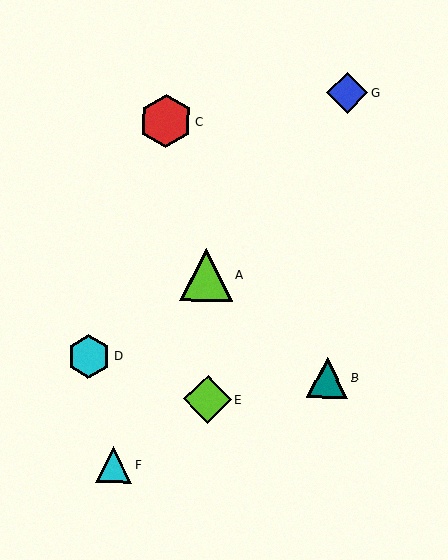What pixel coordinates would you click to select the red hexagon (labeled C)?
Click at (166, 121) to select the red hexagon C.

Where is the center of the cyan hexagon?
The center of the cyan hexagon is at (89, 356).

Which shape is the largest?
The red hexagon (labeled C) is the largest.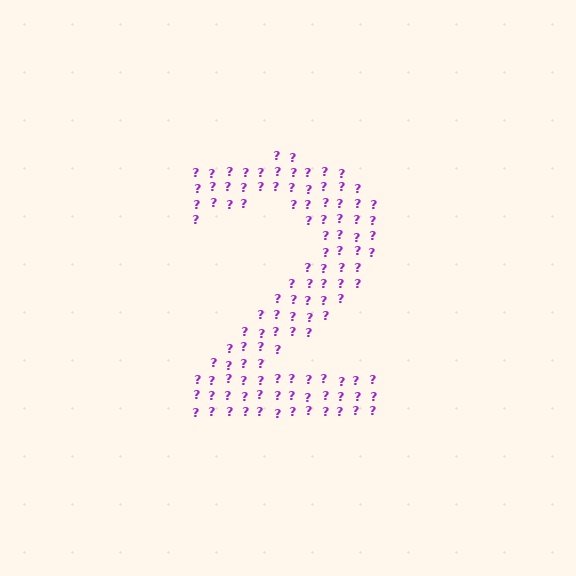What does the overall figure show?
The overall figure shows the digit 2.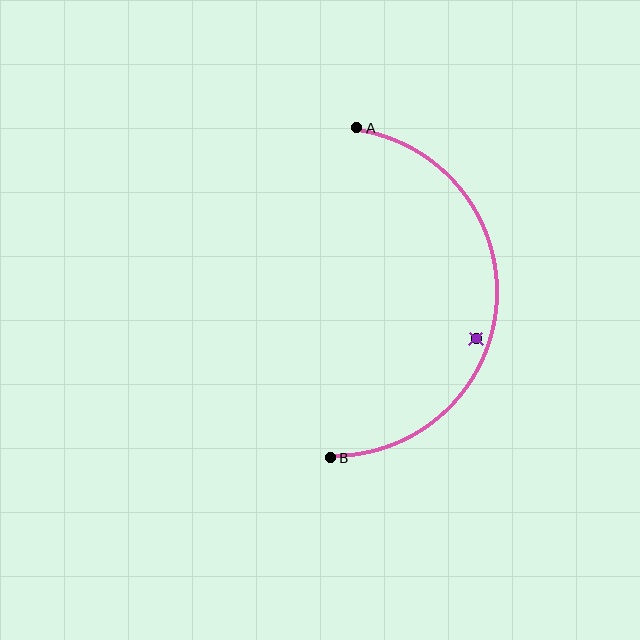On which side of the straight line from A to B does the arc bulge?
The arc bulges to the right of the straight line connecting A and B.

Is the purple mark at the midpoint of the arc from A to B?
No — the purple mark does not lie on the arc at all. It sits slightly inside the curve.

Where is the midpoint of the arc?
The arc midpoint is the point on the curve farthest from the straight line joining A and B. It sits to the right of that line.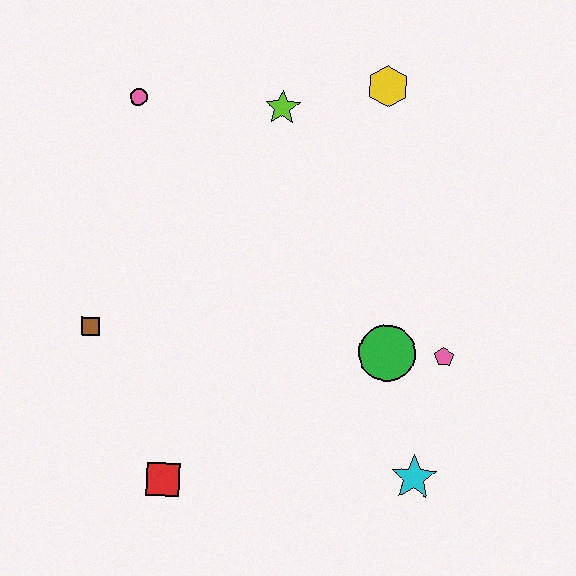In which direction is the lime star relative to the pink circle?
The lime star is to the right of the pink circle.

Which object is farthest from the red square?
The yellow hexagon is farthest from the red square.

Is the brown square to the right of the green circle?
No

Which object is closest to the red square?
The brown square is closest to the red square.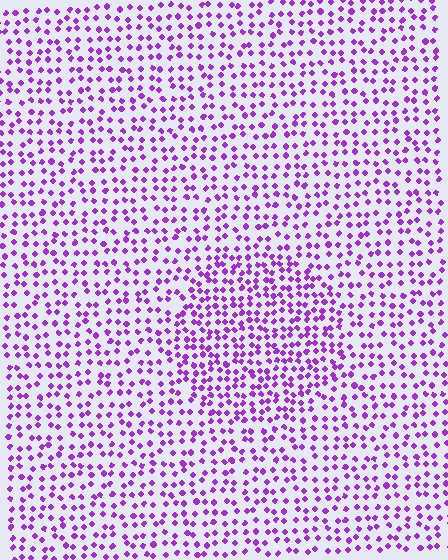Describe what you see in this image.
The image contains small purple elements arranged at two different densities. A circle-shaped region is visible where the elements are more densely packed than the surrounding area.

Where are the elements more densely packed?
The elements are more densely packed inside the circle boundary.